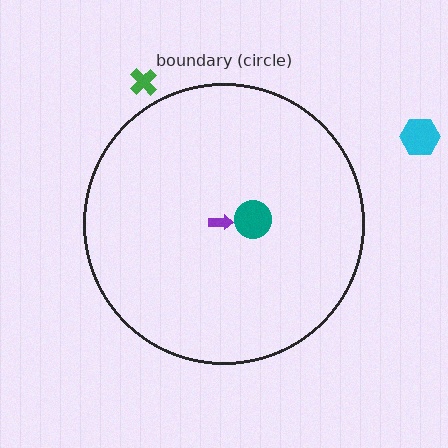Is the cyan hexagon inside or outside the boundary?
Outside.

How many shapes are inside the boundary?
2 inside, 2 outside.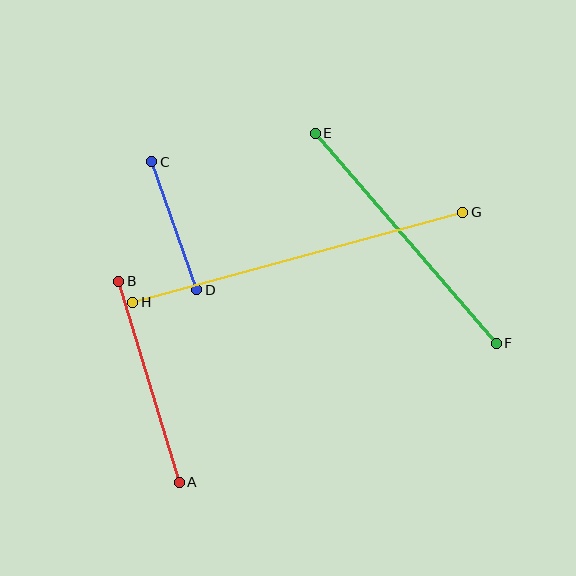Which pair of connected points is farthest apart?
Points G and H are farthest apart.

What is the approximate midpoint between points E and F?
The midpoint is at approximately (406, 238) pixels.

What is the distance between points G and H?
The distance is approximately 342 pixels.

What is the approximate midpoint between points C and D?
The midpoint is at approximately (174, 226) pixels.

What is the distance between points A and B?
The distance is approximately 210 pixels.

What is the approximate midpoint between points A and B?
The midpoint is at approximately (149, 382) pixels.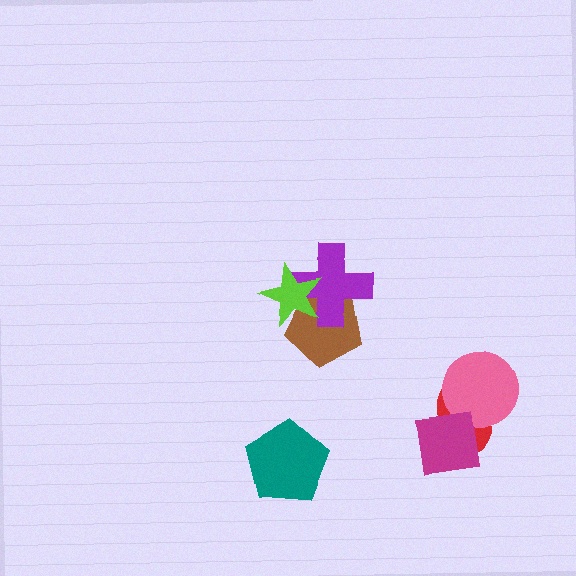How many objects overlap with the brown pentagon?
2 objects overlap with the brown pentagon.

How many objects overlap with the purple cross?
2 objects overlap with the purple cross.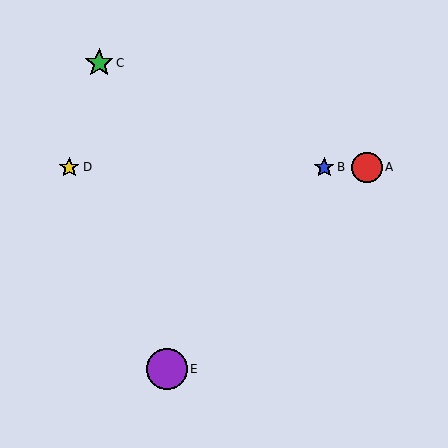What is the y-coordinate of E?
Object E is at y≈369.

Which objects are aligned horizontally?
Objects A, B, D are aligned horizontally.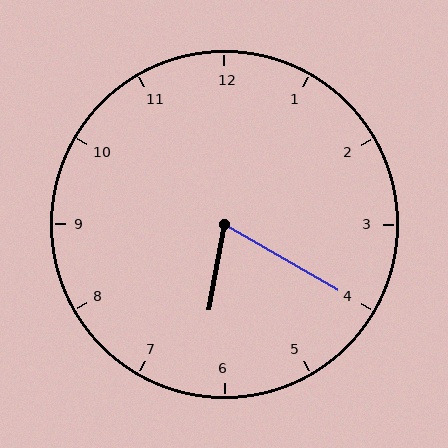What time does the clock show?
6:20.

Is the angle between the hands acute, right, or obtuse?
It is acute.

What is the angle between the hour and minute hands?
Approximately 70 degrees.